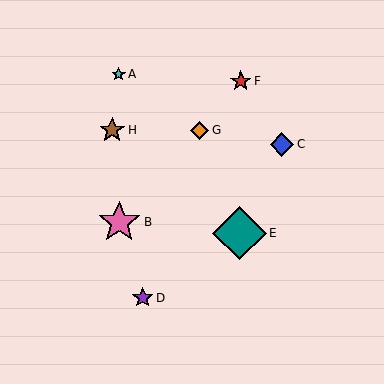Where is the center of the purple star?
The center of the purple star is at (143, 298).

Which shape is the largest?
The teal diamond (labeled E) is the largest.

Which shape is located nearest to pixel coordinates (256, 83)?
The red star (labeled F) at (241, 81) is nearest to that location.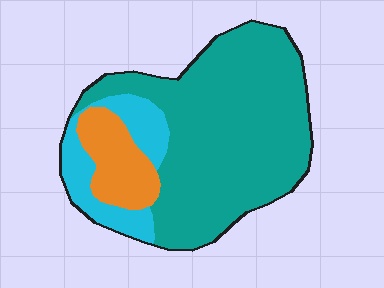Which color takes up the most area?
Teal, at roughly 70%.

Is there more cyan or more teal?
Teal.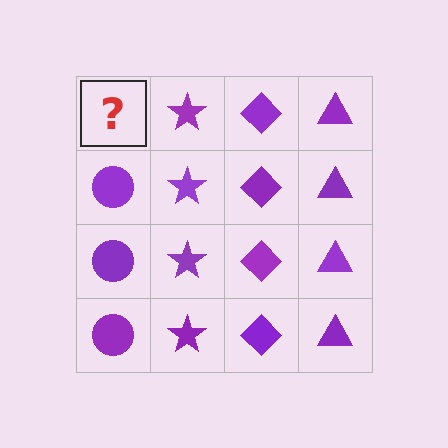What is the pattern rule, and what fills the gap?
The rule is that each column has a consistent shape. The gap should be filled with a purple circle.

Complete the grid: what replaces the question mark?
The question mark should be replaced with a purple circle.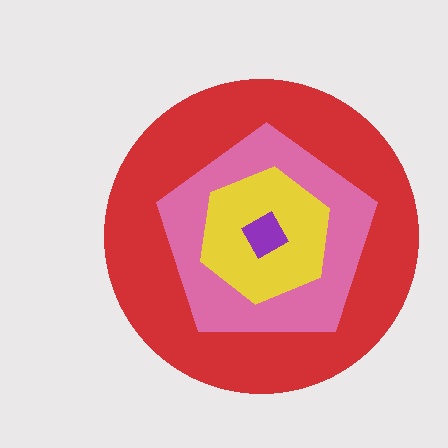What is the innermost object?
The purple square.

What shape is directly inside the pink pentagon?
The yellow hexagon.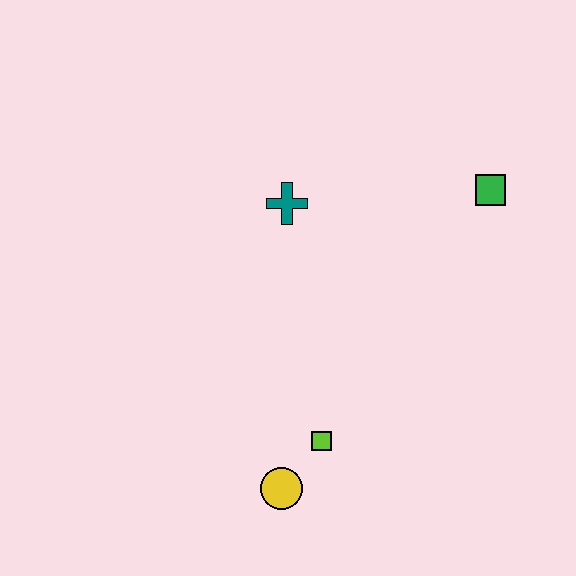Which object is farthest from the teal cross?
The yellow circle is farthest from the teal cross.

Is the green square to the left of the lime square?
No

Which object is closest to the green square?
The teal cross is closest to the green square.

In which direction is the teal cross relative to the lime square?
The teal cross is above the lime square.